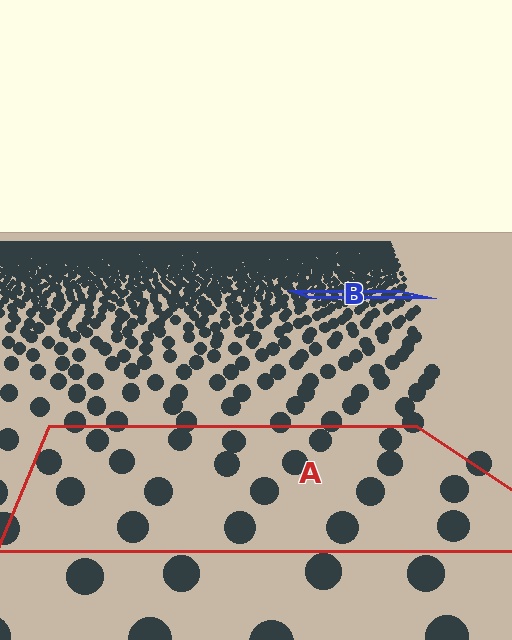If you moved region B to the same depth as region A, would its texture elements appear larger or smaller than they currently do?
They would appear larger. At a closer depth, the same texture elements are projected at a bigger on-screen size.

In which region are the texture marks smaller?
The texture marks are smaller in region B, because it is farther away.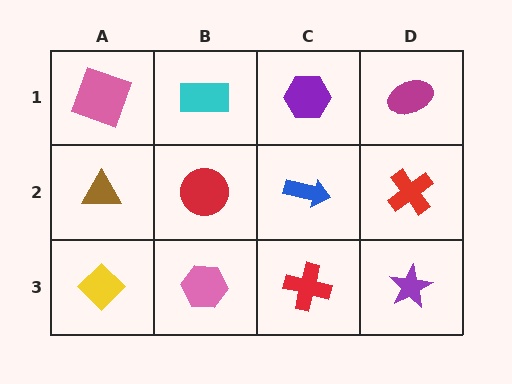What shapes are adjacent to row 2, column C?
A purple hexagon (row 1, column C), a red cross (row 3, column C), a red circle (row 2, column B), a red cross (row 2, column D).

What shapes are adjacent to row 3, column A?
A brown triangle (row 2, column A), a pink hexagon (row 3, column B).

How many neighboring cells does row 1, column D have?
2.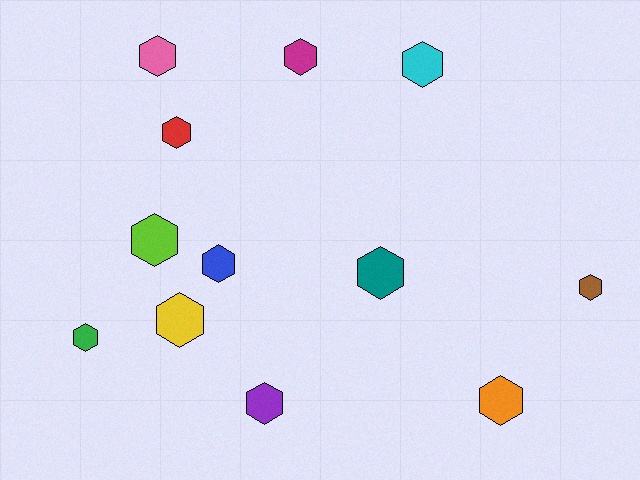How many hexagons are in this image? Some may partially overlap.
There are 12 hexagons.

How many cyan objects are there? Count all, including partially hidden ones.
There is 1 cyan object.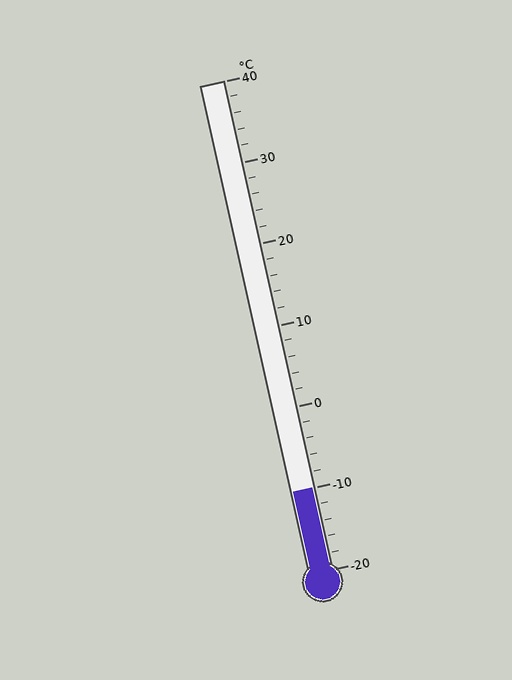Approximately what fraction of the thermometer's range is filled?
The thermometer is filled to approximately 15% of its range.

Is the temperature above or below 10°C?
The temperature is below 10°C.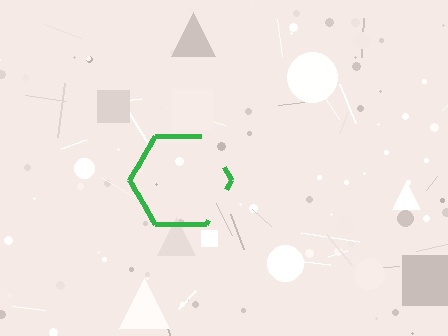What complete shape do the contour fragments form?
The contour fragments form a hexagon.